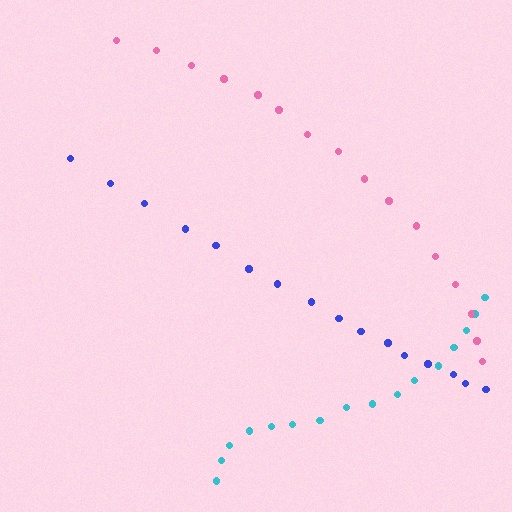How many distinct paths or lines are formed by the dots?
There are 3 distinct paths.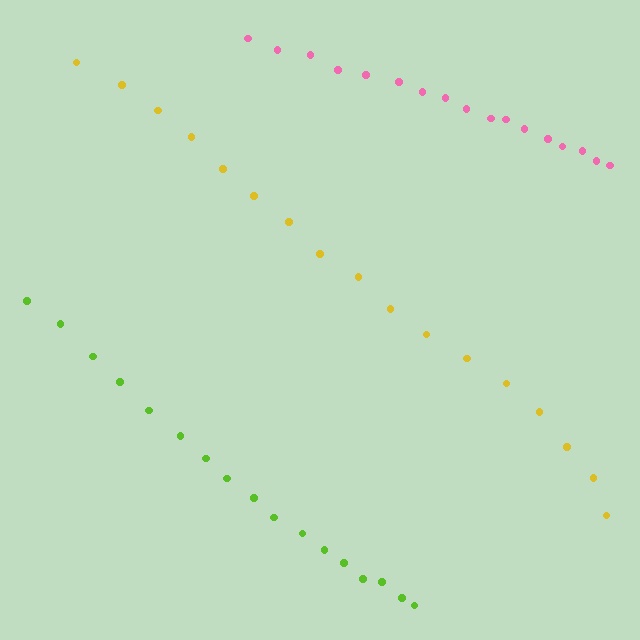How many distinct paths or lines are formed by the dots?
There are 3 distinct paths.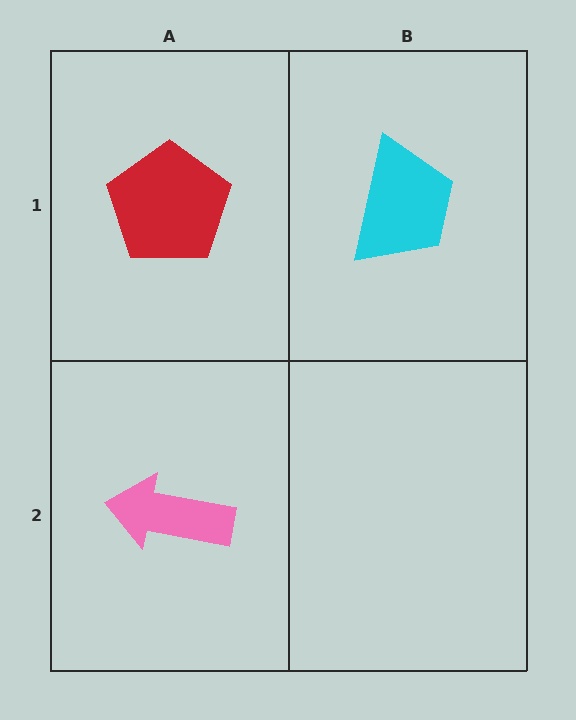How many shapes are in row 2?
1 shape.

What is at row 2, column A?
A pink arrow.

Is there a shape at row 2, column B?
No, that cell is empty.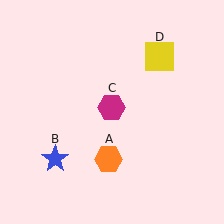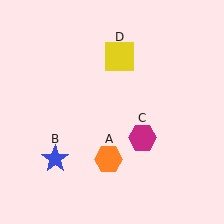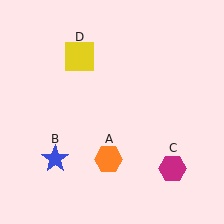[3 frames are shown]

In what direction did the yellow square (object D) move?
The yellow square (object D) moved left.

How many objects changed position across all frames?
2 objects changed position: magenta hexagon (object C), yellow square (object D).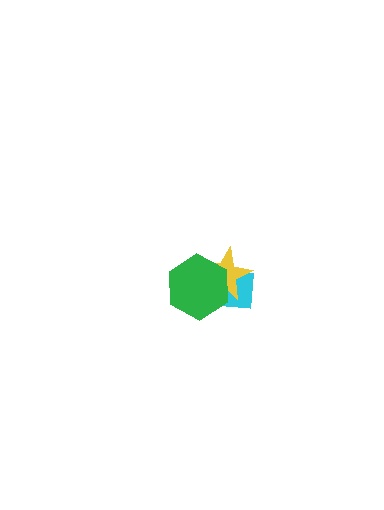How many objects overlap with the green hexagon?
2 objects overlap with the green hexagon.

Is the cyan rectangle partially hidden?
Yes, it is partially covered by another shape.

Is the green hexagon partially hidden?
No, no other shape covers it.